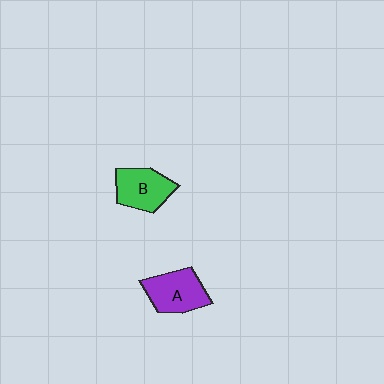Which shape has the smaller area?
Shape B (green).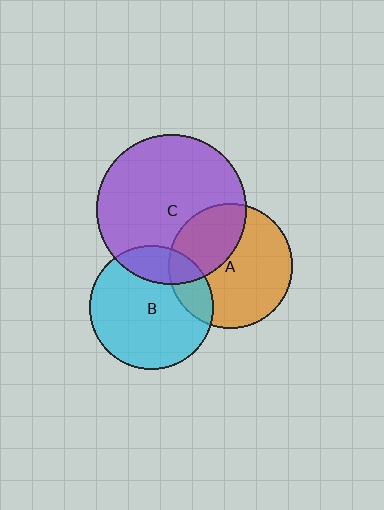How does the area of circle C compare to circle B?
Approximately 1.5 times.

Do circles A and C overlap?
Yes.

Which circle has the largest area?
Circle C (purple).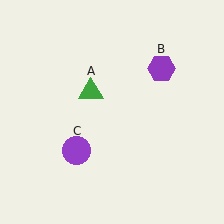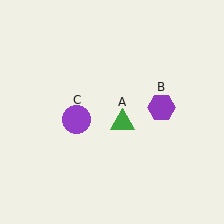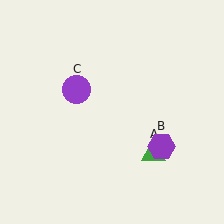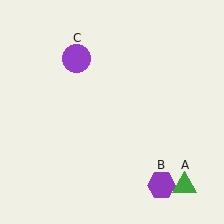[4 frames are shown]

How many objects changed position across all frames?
3 objects changed position: green triangle (object A), purple hexagon (object B), purple circle (object C).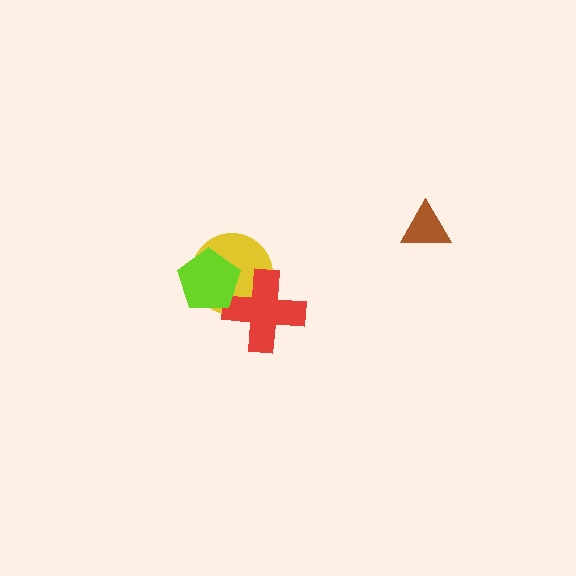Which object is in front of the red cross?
The lime pentagon is in front of the red cross.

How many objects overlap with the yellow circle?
2 objects overlap with the yellow circle.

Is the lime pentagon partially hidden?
No, no other shape covers it.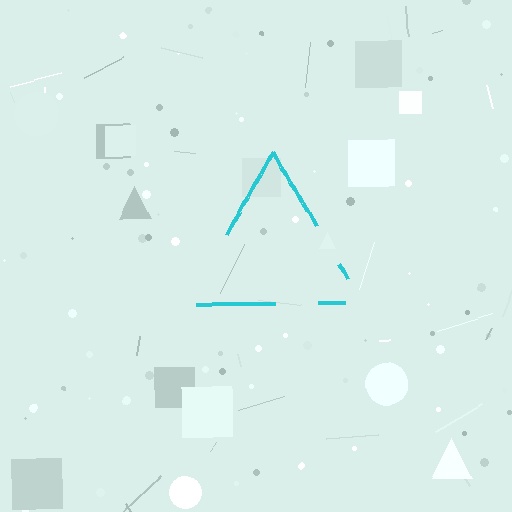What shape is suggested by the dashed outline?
The dashed outline suggests a triangle.